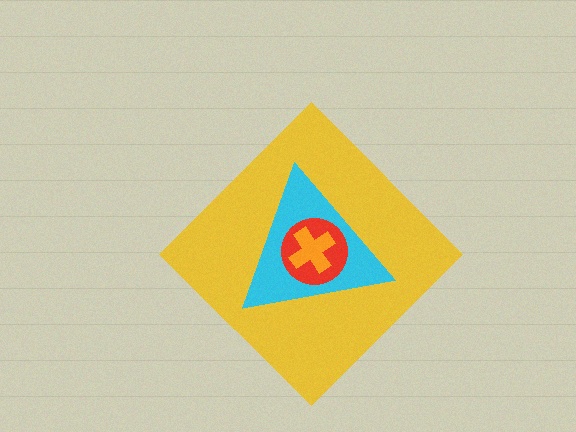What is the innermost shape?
The orange cross.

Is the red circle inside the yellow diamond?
Yes.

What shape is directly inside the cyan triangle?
The red circle.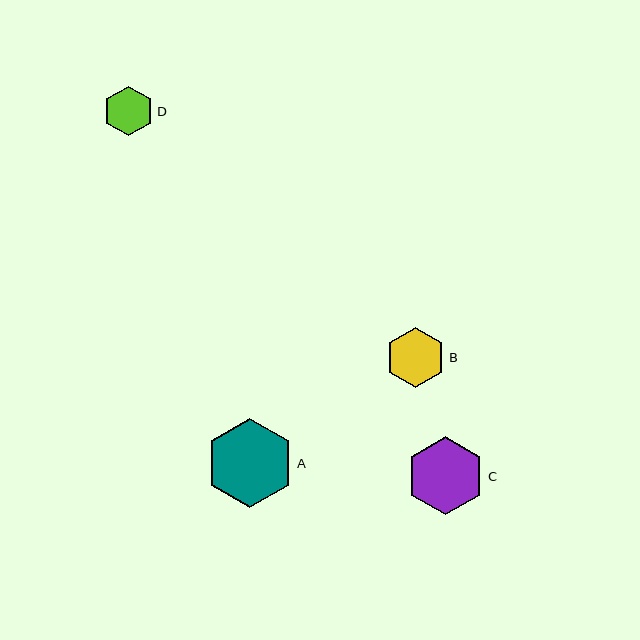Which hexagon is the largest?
Hexagon A is the largest with a size of approximately 89 pixels.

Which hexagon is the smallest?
Hexagon D is the smallest with a size of approximately 50 pixels.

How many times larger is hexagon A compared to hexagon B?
Hexagon A is approximately 1.5 times the size of hexagon B.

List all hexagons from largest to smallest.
From largest to smallest: A, C, B, D.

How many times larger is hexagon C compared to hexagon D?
Hexagon C is approximately 1.6 times the size of hexagon D.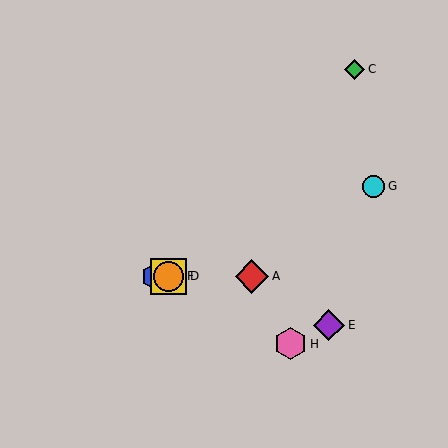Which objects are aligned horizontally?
Objects A, B, D, F are aligned horizontally.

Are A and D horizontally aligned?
Yes, both are at y≈276.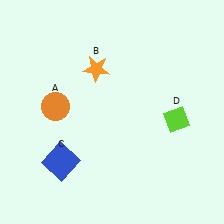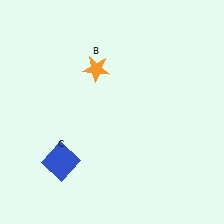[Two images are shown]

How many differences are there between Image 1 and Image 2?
There are 2 differences between the two images.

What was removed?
The lime diamond (D), the orange circle (A) were removed in Image 2.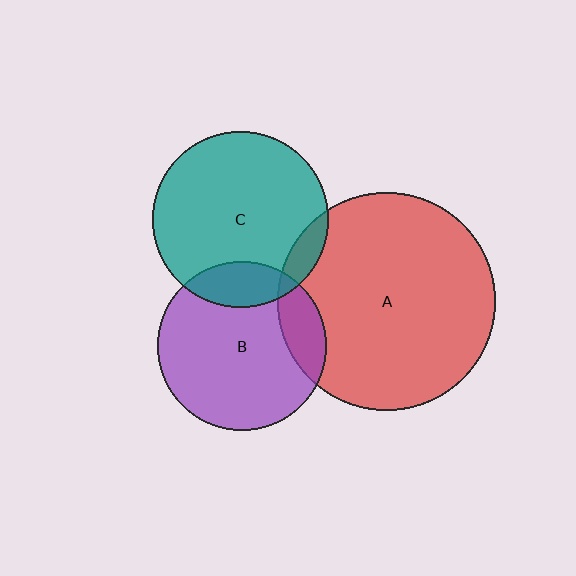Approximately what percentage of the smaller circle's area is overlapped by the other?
Approximately 10%.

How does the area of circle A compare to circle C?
Approximately 1.5 times.